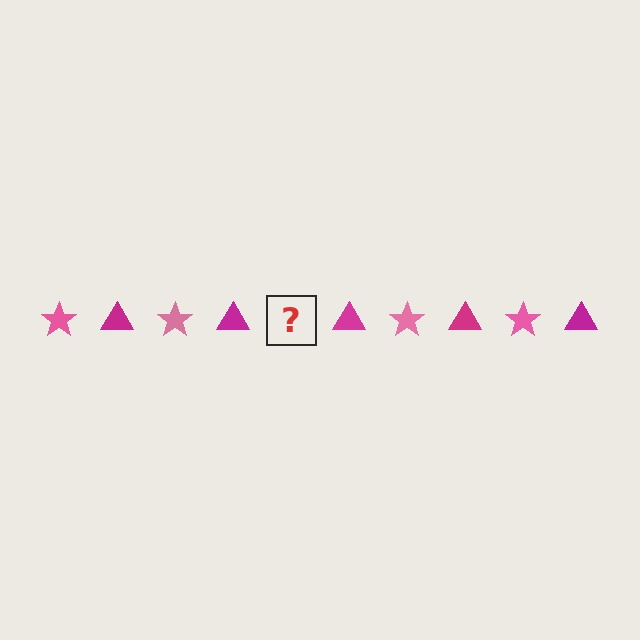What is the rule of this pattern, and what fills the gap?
The rule is that the pattern alternates between pink star and magenta triangle. The gap should be filled with a pink star.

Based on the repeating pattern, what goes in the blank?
The blank should be a pink star.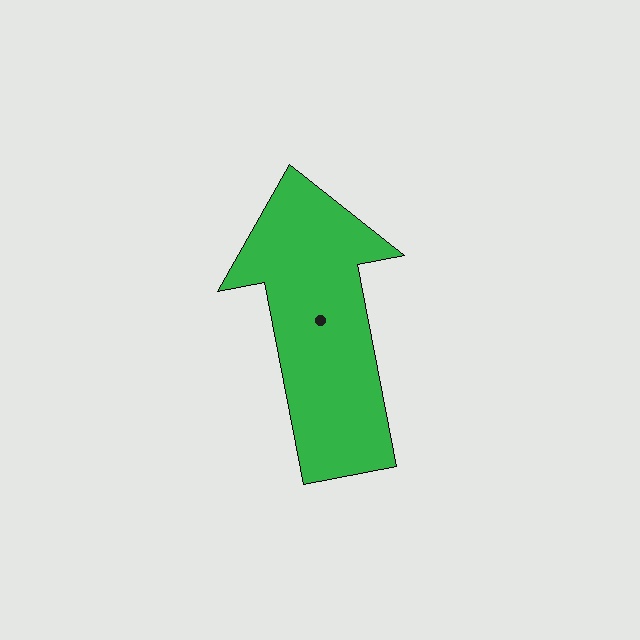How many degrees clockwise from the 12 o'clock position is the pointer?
Approximately 349 degrees.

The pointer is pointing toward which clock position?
Roughly 12 o'clock.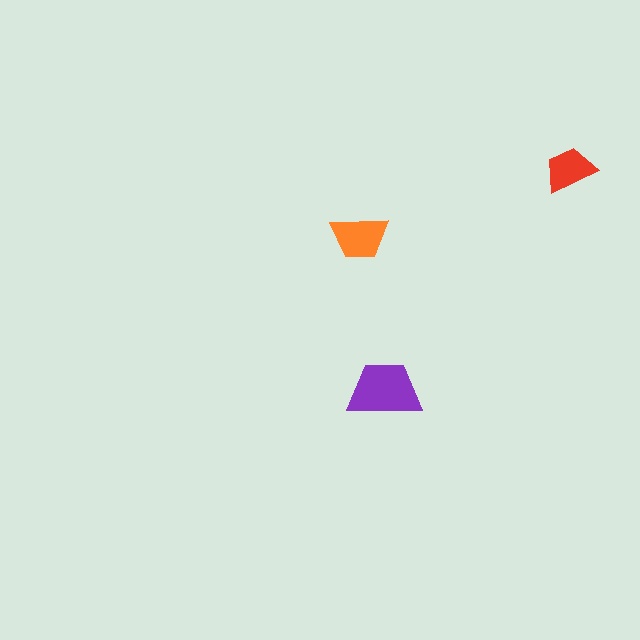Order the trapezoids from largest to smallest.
the purple one, the orange one, the red one.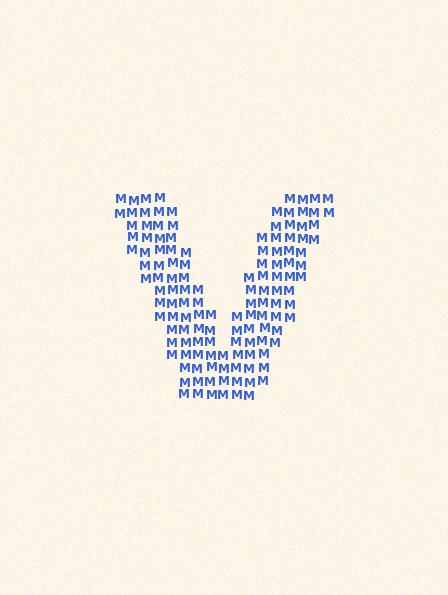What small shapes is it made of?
It is made of small letter M's.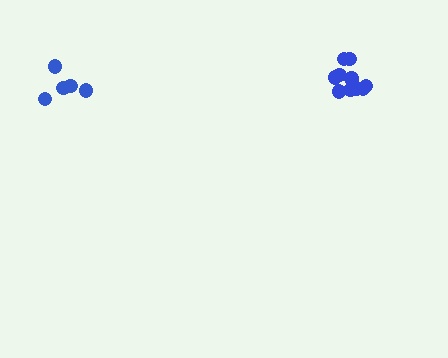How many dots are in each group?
Group 1: 10 dots, Group 2: 5 dots (15 total).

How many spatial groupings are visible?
There are 2 spatial groupings.